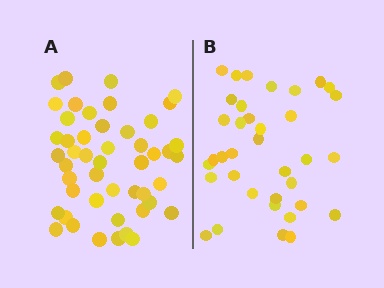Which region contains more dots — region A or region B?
Region A (the left region) has more dots.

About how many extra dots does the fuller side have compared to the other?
Region A has roughly 12 or so more dots than region B.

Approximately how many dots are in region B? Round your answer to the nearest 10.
About 40 dots. (The exact count is 36, which rounds to 40.)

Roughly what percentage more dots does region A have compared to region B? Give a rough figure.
About 35% more.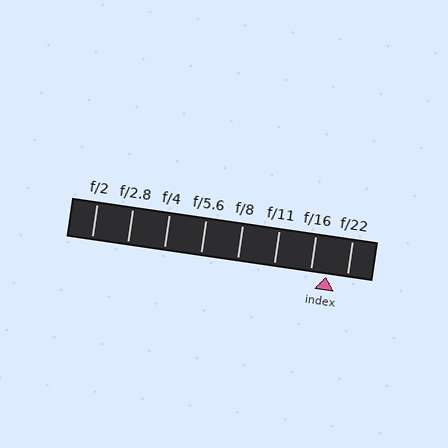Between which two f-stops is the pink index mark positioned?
The index mark is between f/16 and f/22.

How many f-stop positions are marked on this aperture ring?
There are 8 f-stop positions marked.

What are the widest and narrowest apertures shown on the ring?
The widest aperture shown is f/2 and the narrowest is f/22.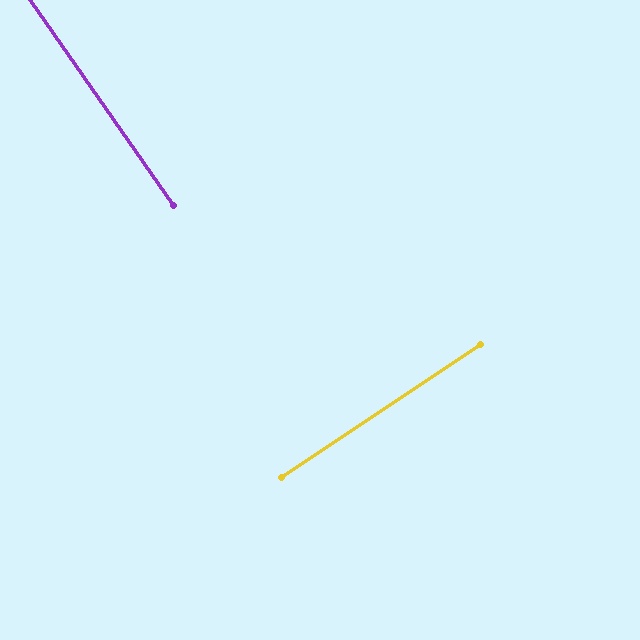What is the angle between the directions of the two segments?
Approximately 89 degrees.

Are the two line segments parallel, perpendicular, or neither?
Perpendicular — they meet at approximately 89°.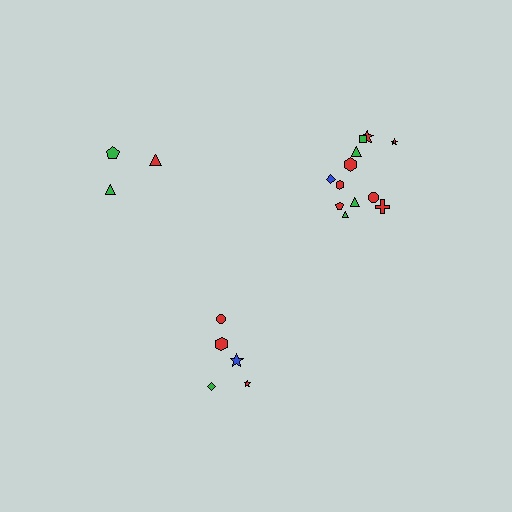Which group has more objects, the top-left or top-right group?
The top-right group.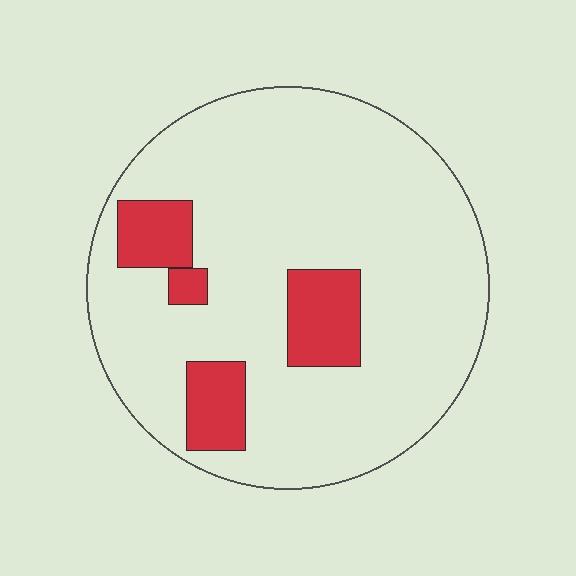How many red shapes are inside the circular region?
4.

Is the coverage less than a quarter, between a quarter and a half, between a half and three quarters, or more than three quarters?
Less than a quarter.